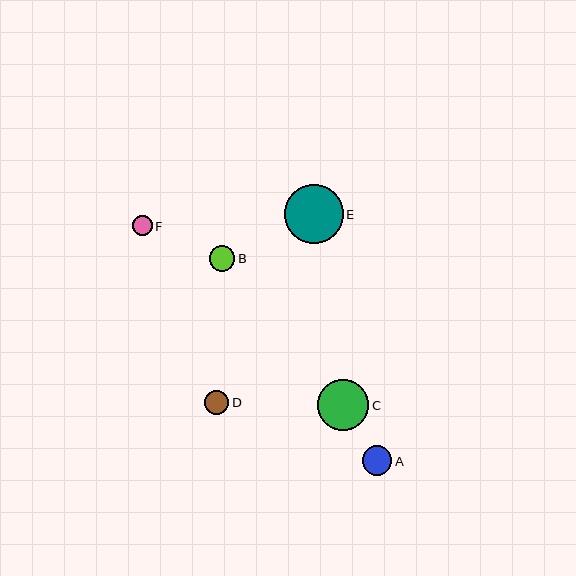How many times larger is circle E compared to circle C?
Circle E is approximately 1.1 times the size of circle C.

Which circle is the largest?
Circle E is the largest with a size of approximately 58 pixels.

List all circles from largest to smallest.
From largest to smallest: E, C, A, B, D, F.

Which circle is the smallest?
Circle F is the smallest with a size of approximately 20 pixels.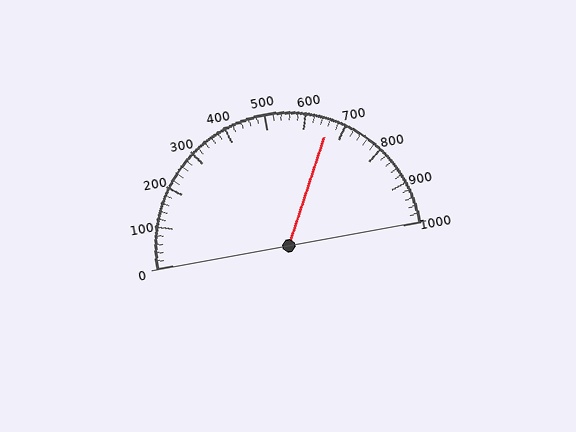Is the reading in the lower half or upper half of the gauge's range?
The reading is in the upper half of the range (0 to 1000).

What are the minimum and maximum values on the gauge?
The gauge ranges from 0 to 1000.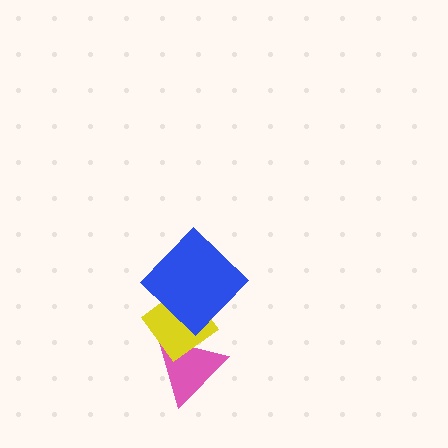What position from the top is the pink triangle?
The pink triangle is 3rd from the top.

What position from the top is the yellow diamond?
The yellow diamond is 2nd from the top.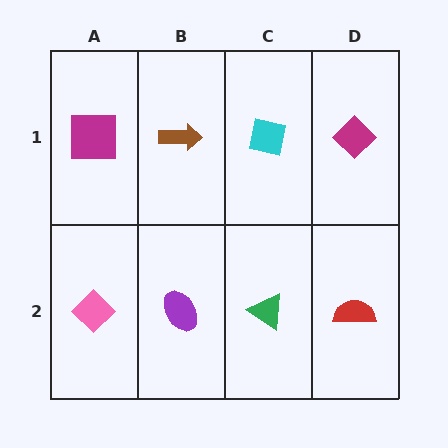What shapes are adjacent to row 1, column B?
A purple ellipse (row 2, column B), a magenta square (row 1, column A), a cyan square (row 1, column C).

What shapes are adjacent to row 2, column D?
A magenta diamond (row 1, column D), a green triangle (row 2, column C).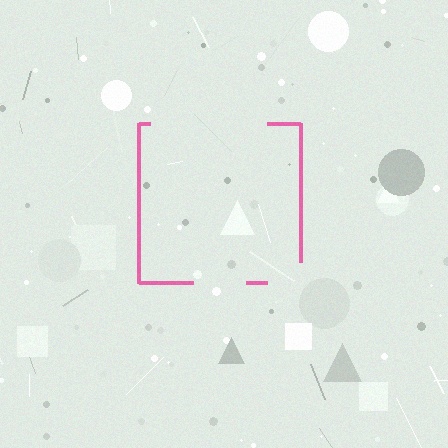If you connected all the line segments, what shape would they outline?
They would outline a square.